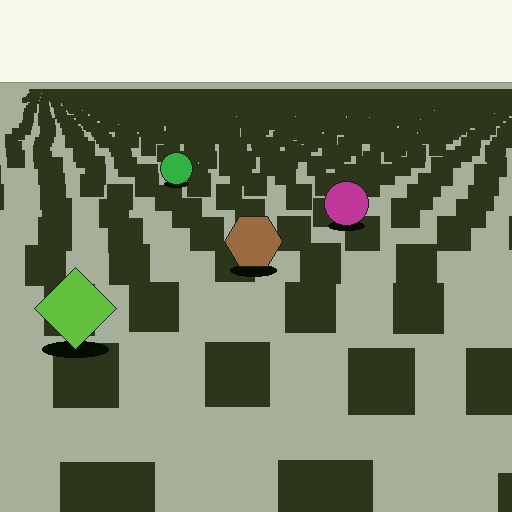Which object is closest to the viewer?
The lime diamond is closest. The texture marks near it are larger and more spread out.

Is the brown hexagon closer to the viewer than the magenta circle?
Yes. The brown hexagon is closer — you can tell from the texture gradient: the ground texture is coarser near it.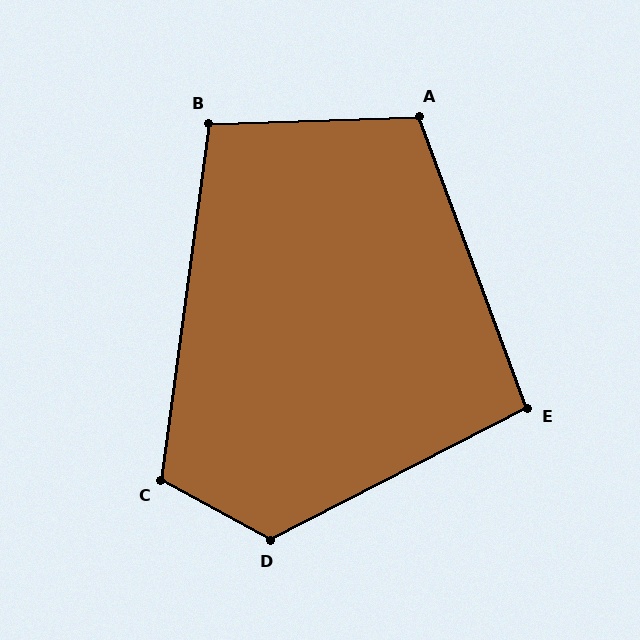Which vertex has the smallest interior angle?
E, at approximately 97 degrees.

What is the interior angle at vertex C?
Approximately 111 degrees (obtuse).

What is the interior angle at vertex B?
Approximately 99 degrees (obtuse).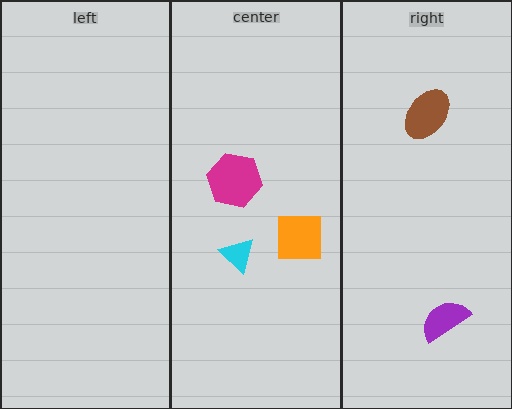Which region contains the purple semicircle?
The right region.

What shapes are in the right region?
The purple semicircle, the brown ellipse.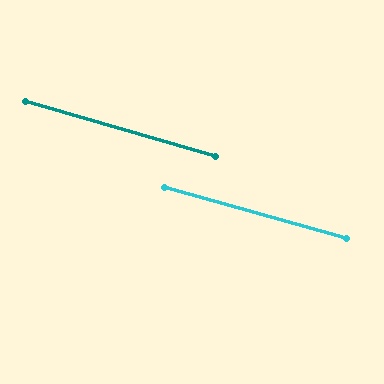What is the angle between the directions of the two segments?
Approximately 0 degrees.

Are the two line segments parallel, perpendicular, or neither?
Parallel — their directions differ by only 0.4°.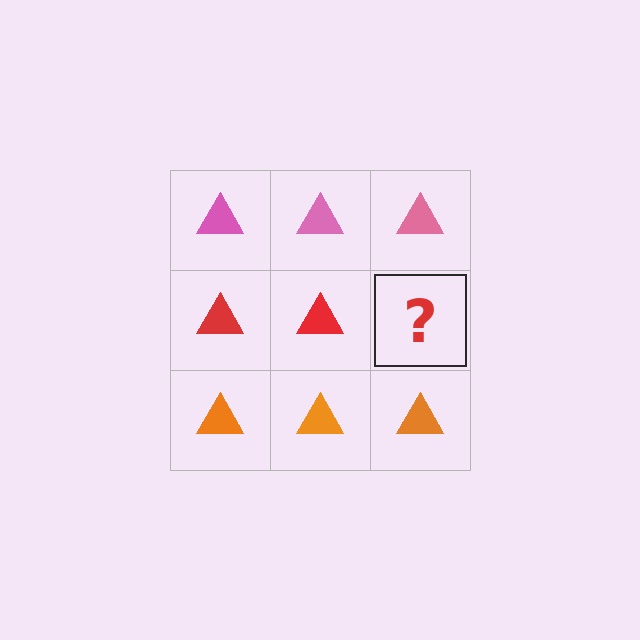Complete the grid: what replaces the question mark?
The question mark should be replaced with a red triangle.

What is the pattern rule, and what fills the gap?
The rule is that each row has a consistent color. The gap should be filled with a red triangle.